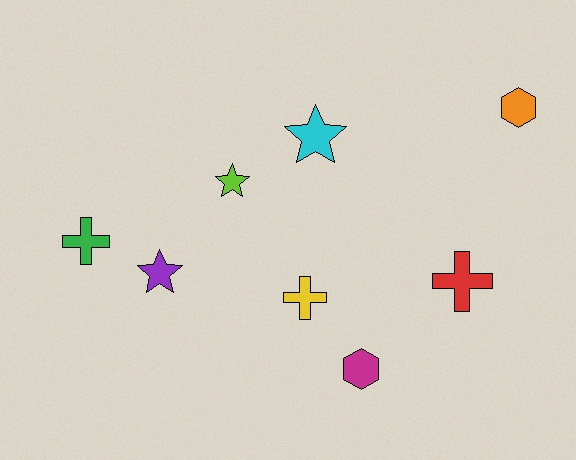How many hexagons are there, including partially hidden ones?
There are 2 hexagons.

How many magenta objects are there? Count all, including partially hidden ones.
There is 1 magenta object.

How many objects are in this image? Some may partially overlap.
There are 8 objects.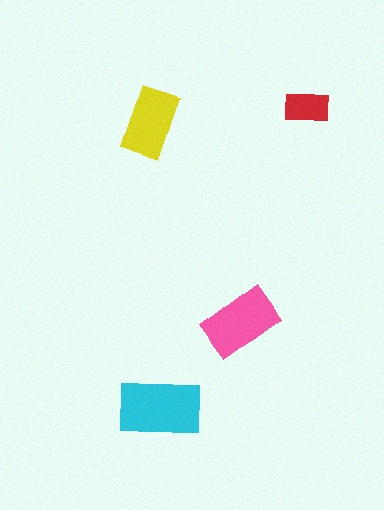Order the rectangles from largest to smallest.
the cyan one, the pink one, the yellow one, the red one.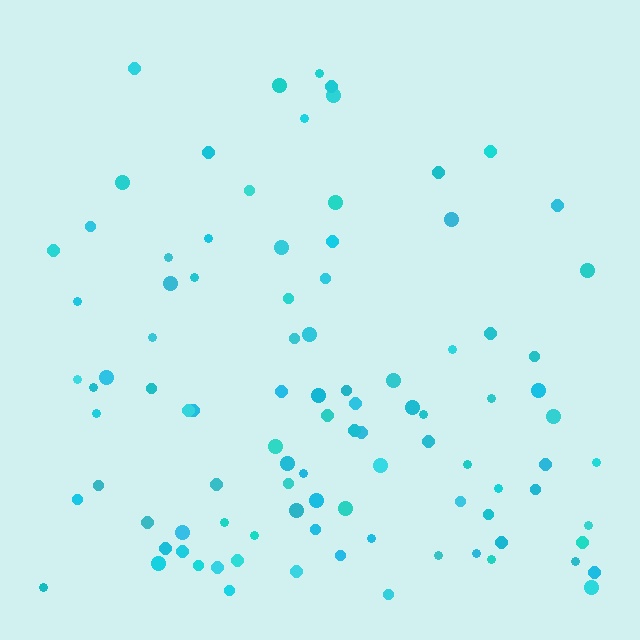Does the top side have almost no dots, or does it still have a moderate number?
Still a moderate number, just noticeably fewer than the bottom.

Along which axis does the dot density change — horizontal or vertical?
Vertical.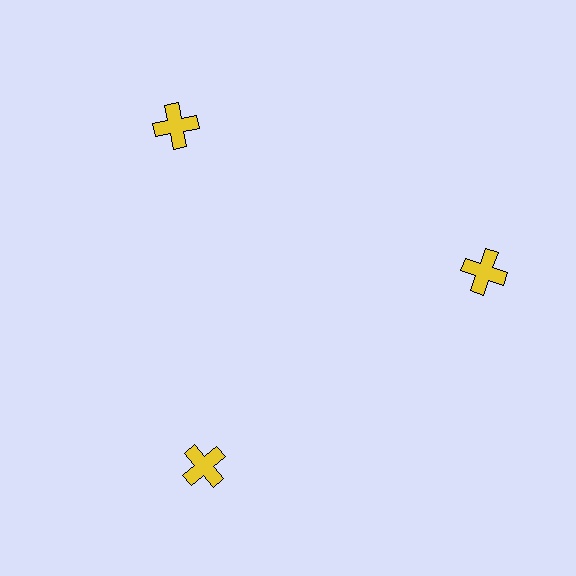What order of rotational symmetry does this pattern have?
This pattern has 3-fold rotational symmetry.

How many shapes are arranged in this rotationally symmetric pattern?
There are 3 shapes, arranged in 3 groups of 1.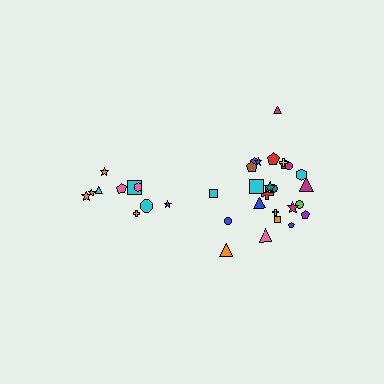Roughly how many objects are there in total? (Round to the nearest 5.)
Roughly 35 objects in total.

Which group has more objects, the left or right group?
The right group.